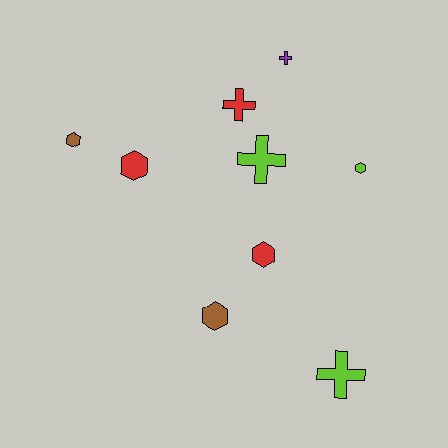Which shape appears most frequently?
Hexagon, with 5 objects.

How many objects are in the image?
There are 9 objects.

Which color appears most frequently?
Red, with 3 objects.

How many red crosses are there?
There is 1 red cross.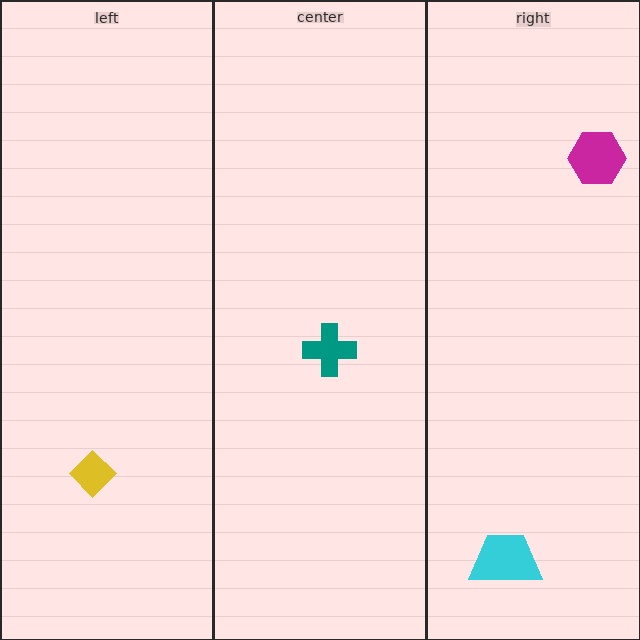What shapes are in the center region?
The teal cross.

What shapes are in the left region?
The yellow diamond.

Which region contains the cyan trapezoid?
The right region.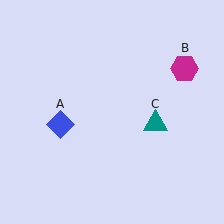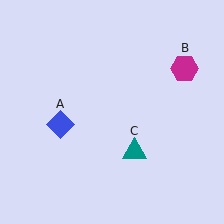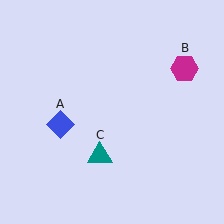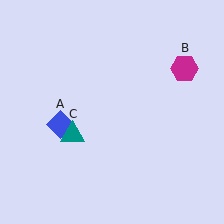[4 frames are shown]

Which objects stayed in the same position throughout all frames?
Blue diamond (object A) and magenta hexagon (object B) remained stationary.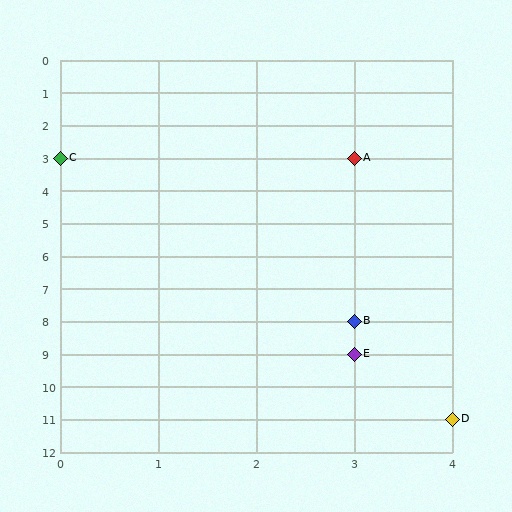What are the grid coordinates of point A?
Point A is at grid coordinates (3, 3).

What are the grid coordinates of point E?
Point E is at grid coordinates (3, 9).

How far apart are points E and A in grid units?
Points E and A are 6 rows apart.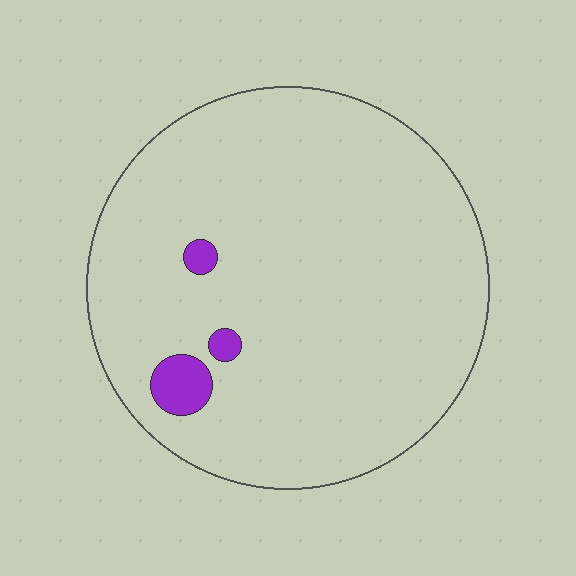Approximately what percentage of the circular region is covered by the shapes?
Approximately 5%.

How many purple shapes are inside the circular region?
3.